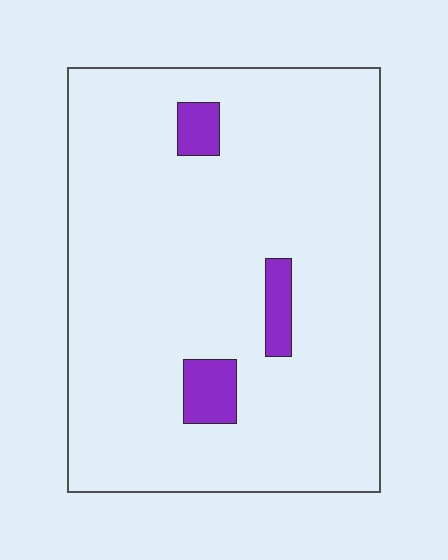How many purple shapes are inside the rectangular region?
3.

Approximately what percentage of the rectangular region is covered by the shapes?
Approximately 5%.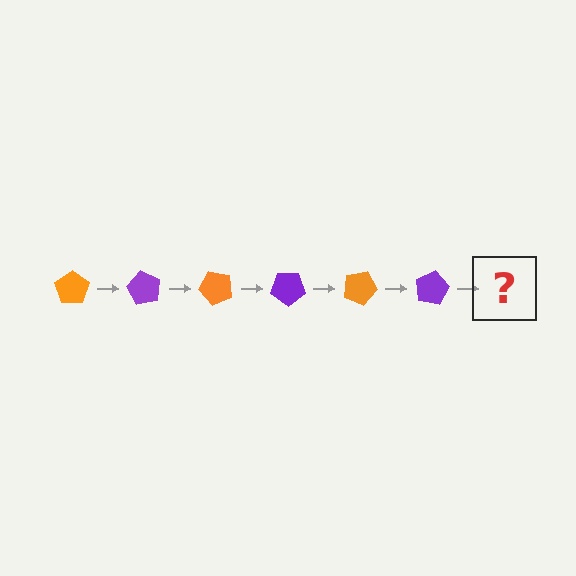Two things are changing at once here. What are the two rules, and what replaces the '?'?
The two rules are that it rotates 60 degrees each step and the color cycles through orange and purple. The '?' should be an orange pentagon, rotated 360 degrees from the start.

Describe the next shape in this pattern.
It should be an orange pentagon, rotated 360 degrees from the start.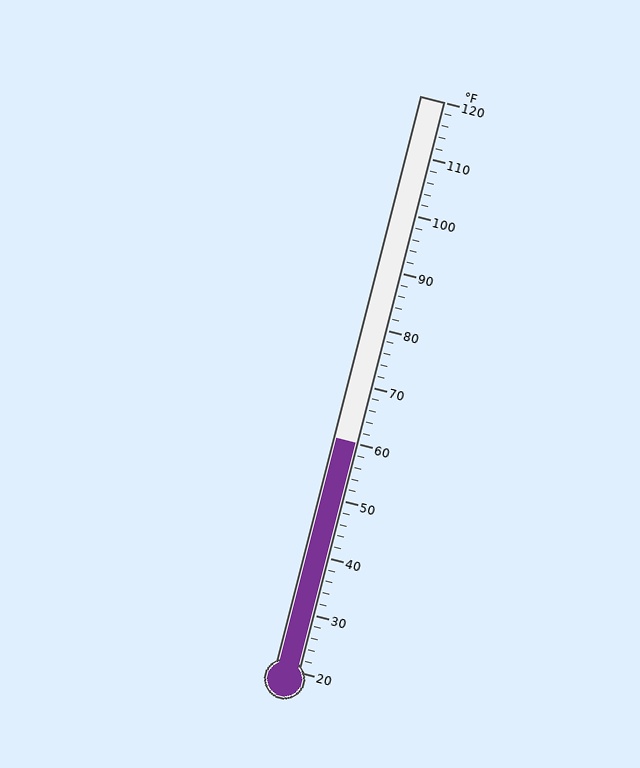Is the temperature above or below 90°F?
The temperature is below 90°F.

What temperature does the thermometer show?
The thermometer shows approximately 60°F.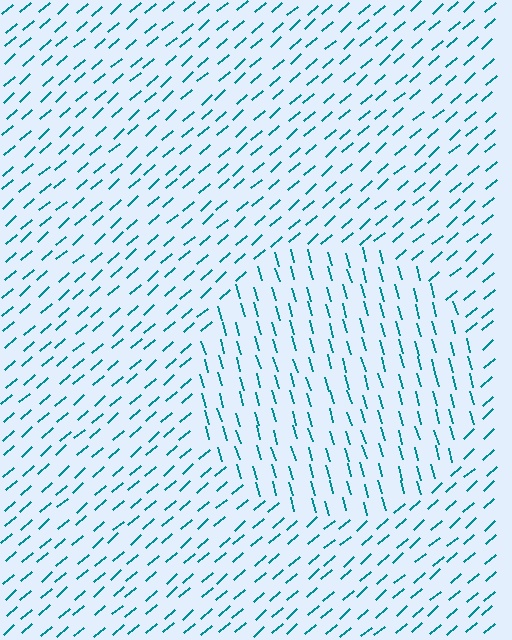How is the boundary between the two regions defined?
The boundary is defined purely by a change in line orientation (approximately 65 degrees difference). All lines are the same color and thickness.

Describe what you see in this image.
The image is filled with small teal line segments. A circle region in the image has lines oriented differently from the surrounding lines, creating a visible texture boundary.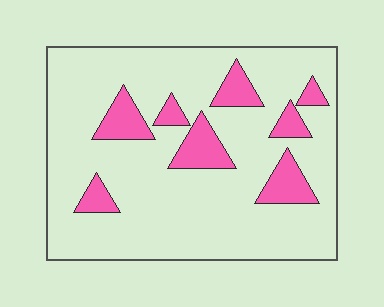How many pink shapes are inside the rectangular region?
8.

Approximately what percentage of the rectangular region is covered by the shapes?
Approximately 15%.